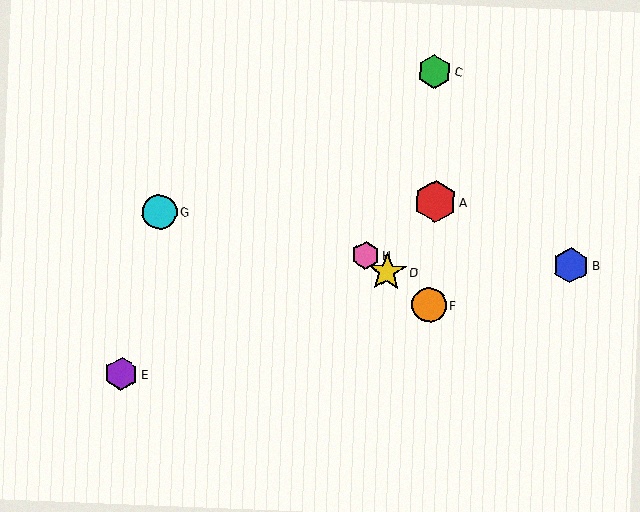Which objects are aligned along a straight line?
Objects D, F, H are aligned along a straight line.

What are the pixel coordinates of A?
Object A is at (435, 201).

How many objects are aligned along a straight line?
3 objects (D, F, H) are aligned along a straight line.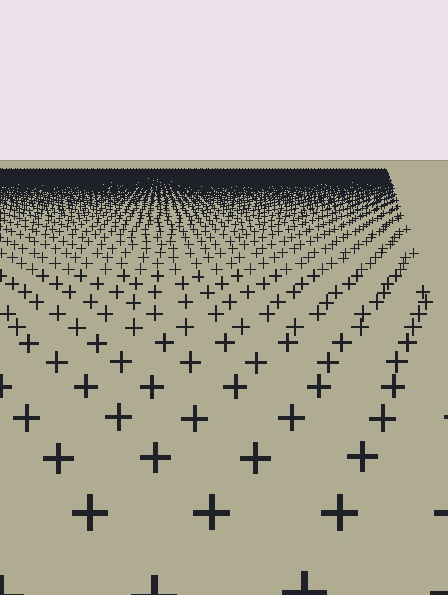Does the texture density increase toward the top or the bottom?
Density increases toward the top.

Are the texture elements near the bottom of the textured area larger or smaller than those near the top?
Larger. Near the bottom, elements are closer to the viewer and appear at a bigger on-screen size.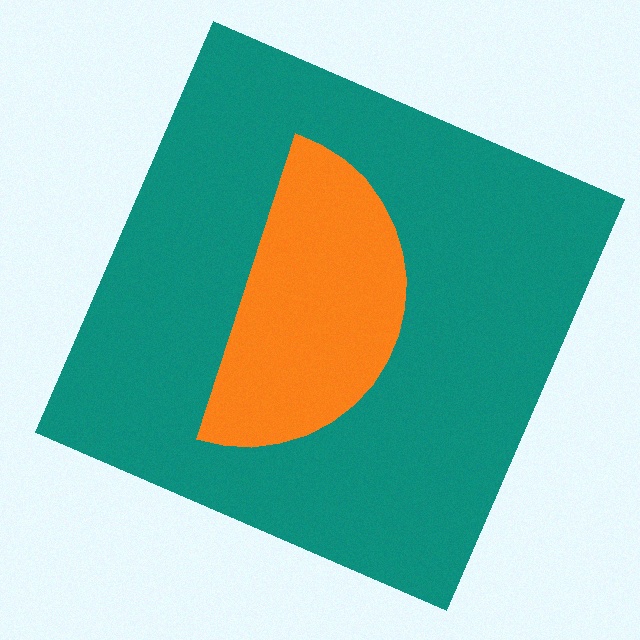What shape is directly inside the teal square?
The orange semicircle.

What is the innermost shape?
The orange semicircle.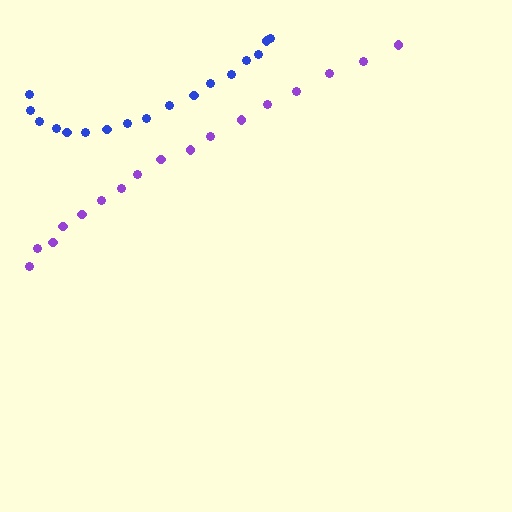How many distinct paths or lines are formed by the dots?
There are 2 distinct paths.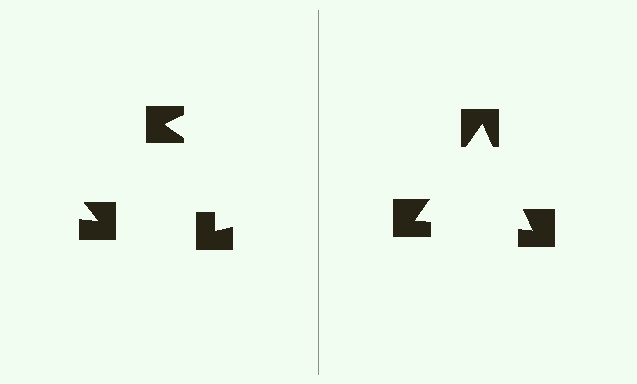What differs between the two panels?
The notched squares are positioned identically on both sides; only the wedge orientations differ. On the right they align to a triangle; on the left they are misaligned.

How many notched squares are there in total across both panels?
6 — 3 on each side.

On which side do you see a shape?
An illusory triangle appears on the right side. On the left side the wedge cuts are rotated, so no coherent shape forms.